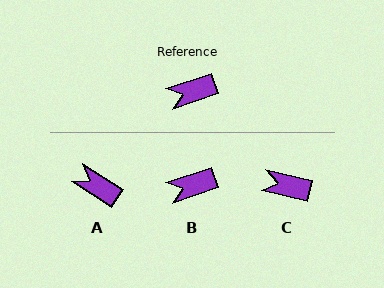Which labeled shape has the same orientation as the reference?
B.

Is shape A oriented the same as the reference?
No, it is off by about 51 degrees.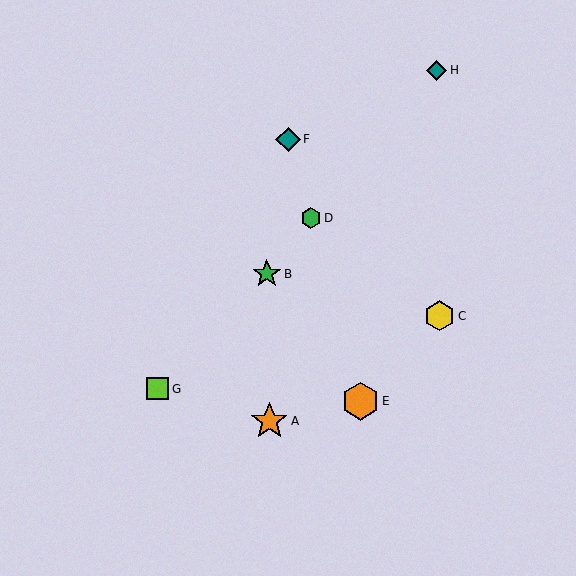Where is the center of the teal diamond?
The center of the teal diamond is at (288, 139).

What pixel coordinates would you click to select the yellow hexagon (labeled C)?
Click at (440, 316) to select the yellow hexagon C.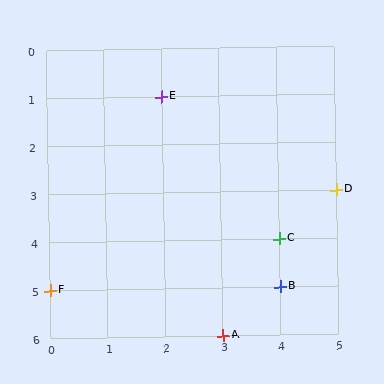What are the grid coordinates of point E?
Point E is at grid coordinates (2, 1).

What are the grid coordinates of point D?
Point D is at grid coordinates (5, 3).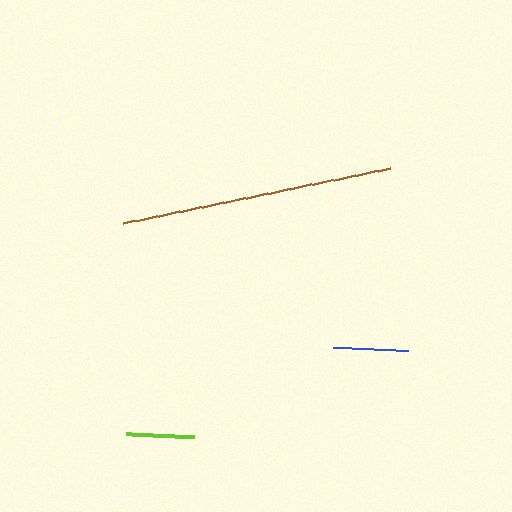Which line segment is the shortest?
The lime line is the shortest at approximately 68 pixels.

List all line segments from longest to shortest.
From longest to shortest: brown, blue, lime.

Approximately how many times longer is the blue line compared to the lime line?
The blue line is approximately 1.1 times the length of the lime line.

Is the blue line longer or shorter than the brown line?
The brown line is longer than the blue line.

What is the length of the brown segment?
The brown segment is approximately 273 pixels long.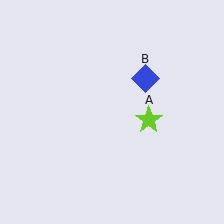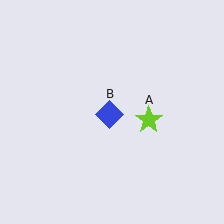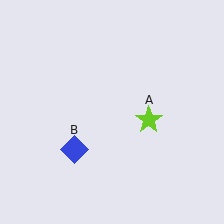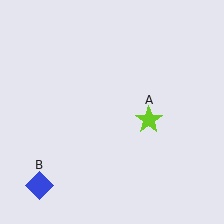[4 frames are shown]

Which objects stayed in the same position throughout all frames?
Lime star (object A) remained stationary.